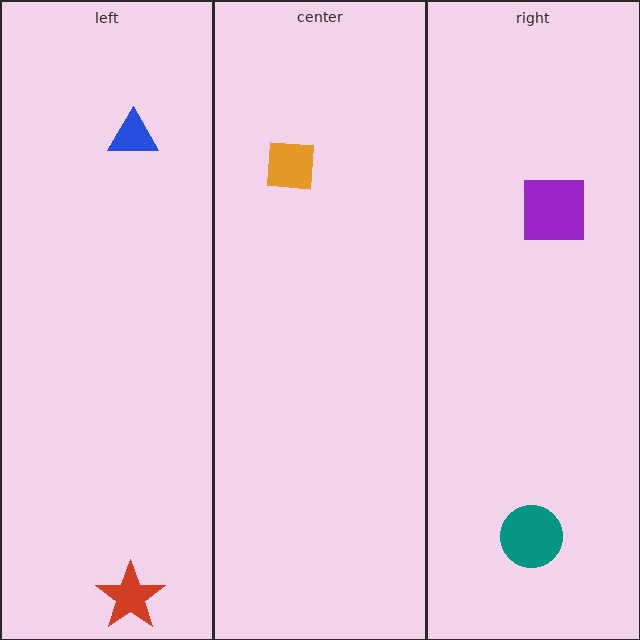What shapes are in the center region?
The orange square.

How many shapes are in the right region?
2.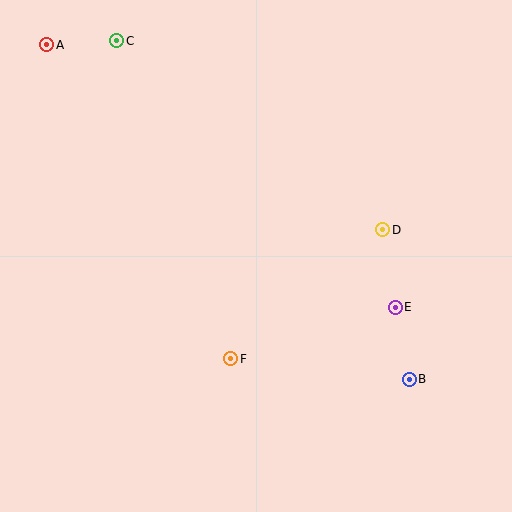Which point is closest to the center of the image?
Point F at (231, 359) is closest to the center.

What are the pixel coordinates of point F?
Point F is at (231, 359).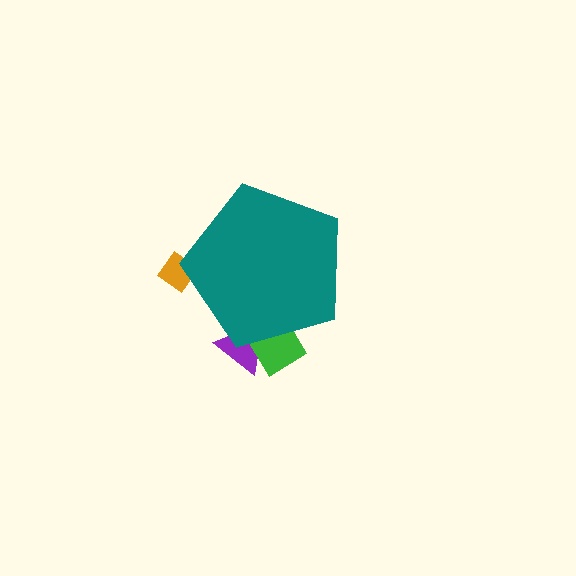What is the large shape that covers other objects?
A teal pentagon.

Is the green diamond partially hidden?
Yes, the green diamond is partially hidden behind the teal pentagon.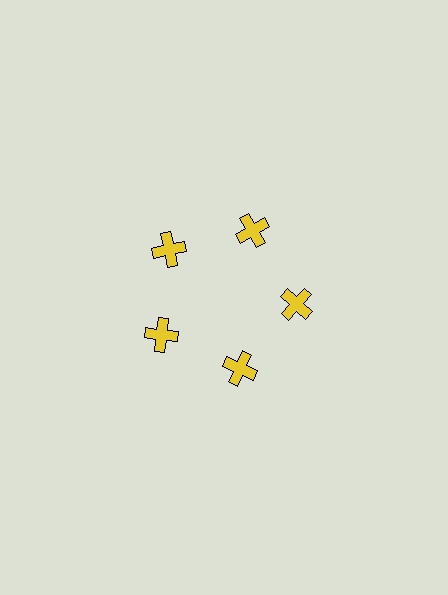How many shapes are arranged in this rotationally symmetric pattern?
There are 5 shapes, arranged in 5 groups of 1.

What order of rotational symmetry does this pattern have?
This pattern has 5-fold rotational symmetry.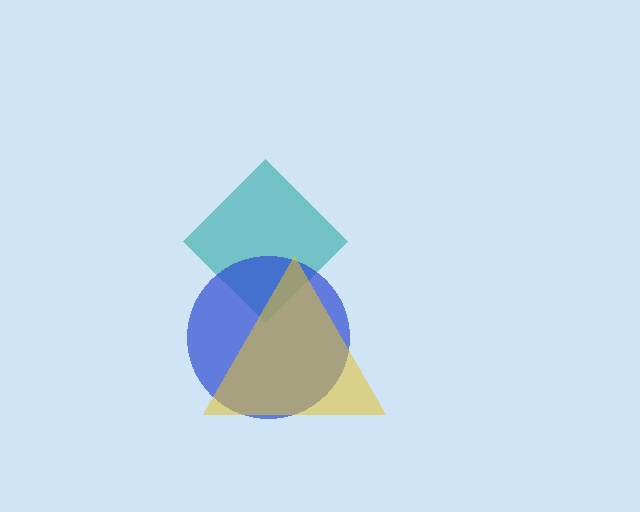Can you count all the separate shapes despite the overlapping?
Yes, there are 3 separate shapes.